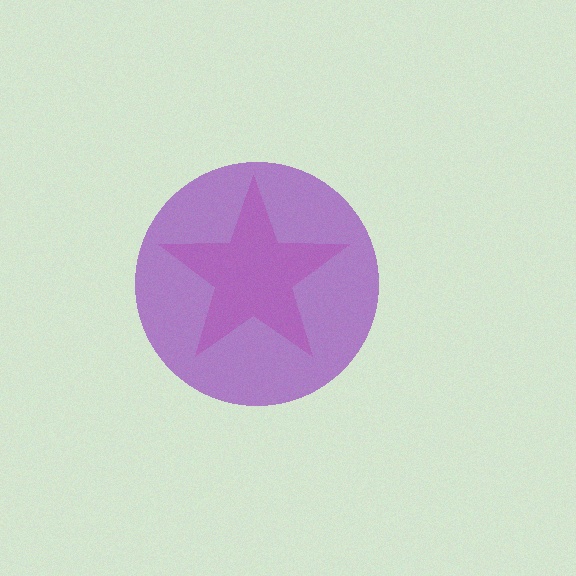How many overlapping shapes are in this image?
There are 2 overlapping shapes in the image.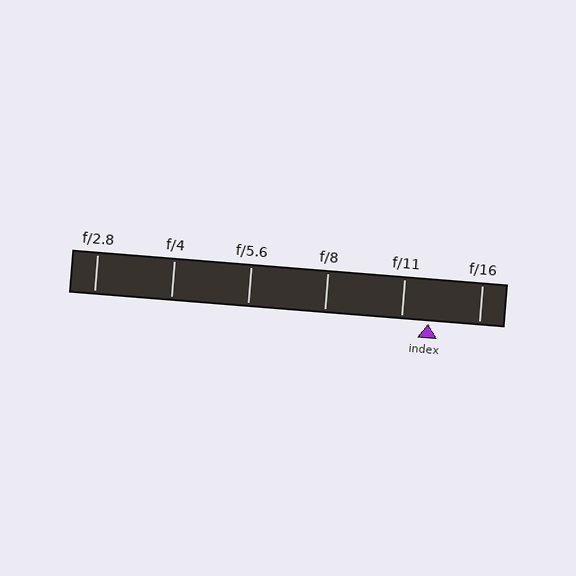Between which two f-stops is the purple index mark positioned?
The index mark is between f/11 and f/16.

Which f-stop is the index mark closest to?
The index mark is closest to f/11.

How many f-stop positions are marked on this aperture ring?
There are 6 f-stop positions marked.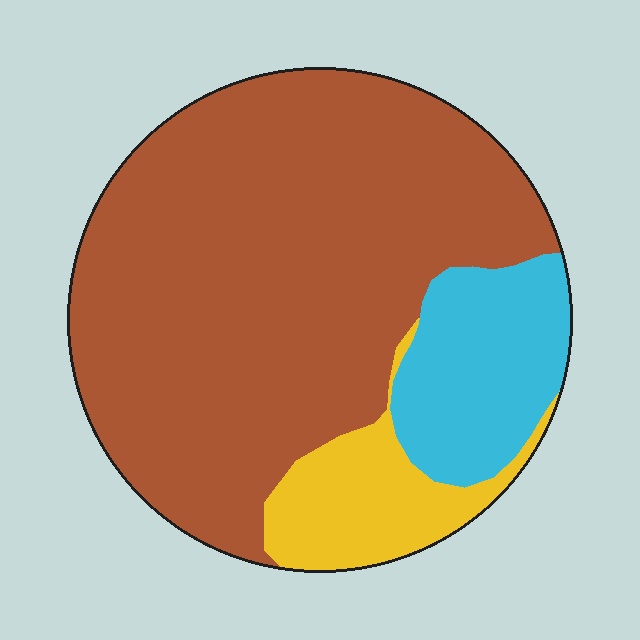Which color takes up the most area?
Brown, at roughly 70%.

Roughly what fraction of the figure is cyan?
Cyan covers around 15% of the figure.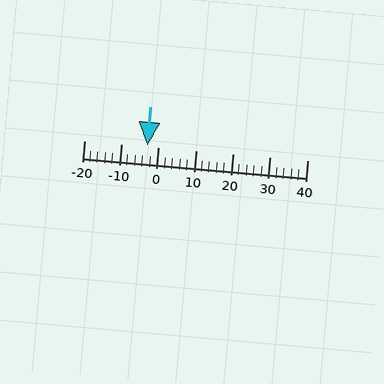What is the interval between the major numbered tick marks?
The major tick marks are spaced 10 units apart.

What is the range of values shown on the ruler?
The ruler shows values from -20 to 40.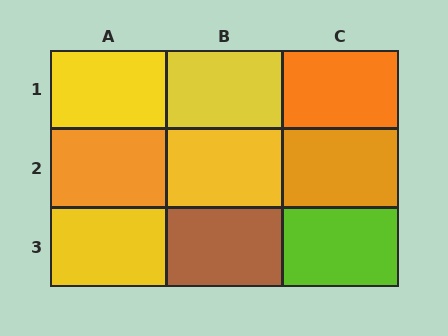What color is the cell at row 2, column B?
Yellow.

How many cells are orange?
3 cells are orange.